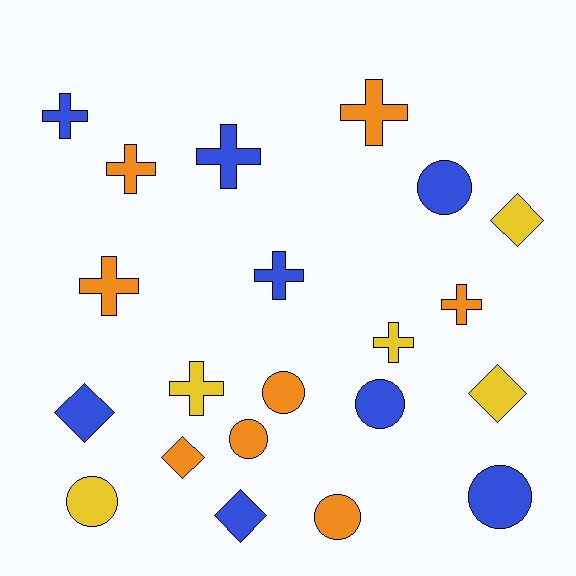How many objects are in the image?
There are 21 objects.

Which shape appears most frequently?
Cross, with 9 objects.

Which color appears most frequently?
Orange, with 8 objects.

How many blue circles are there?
There are 3 blue circles.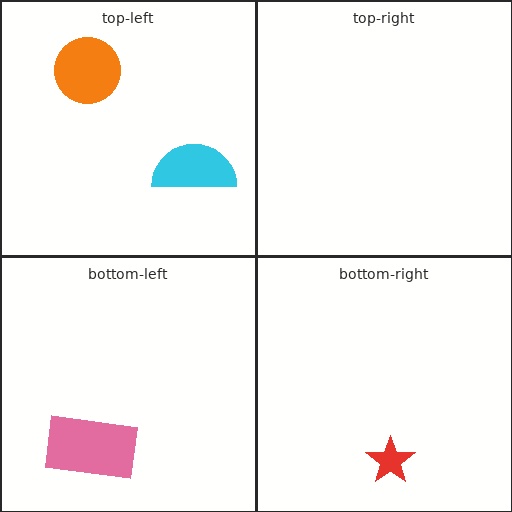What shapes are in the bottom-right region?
The red star.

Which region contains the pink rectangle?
The bottom-left region.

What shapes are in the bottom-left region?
The pink rectangle.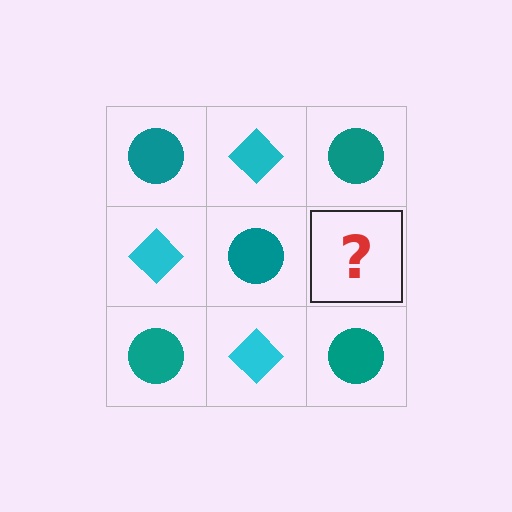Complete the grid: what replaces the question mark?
The question mark should be replaced with a cyan diamond.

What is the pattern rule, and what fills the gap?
The rule is that it alternates teal circle and cyan diamond in a checkerboard pattern. The gap should be filled with a cyan diamond.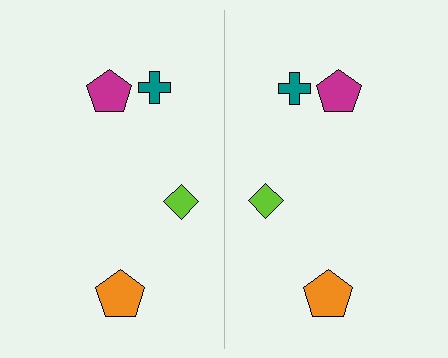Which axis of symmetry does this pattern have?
The pattern has a vertical axis of symmetry running through the center of the image.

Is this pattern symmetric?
Yes, this pattern has bilateral (reflection) symmetry.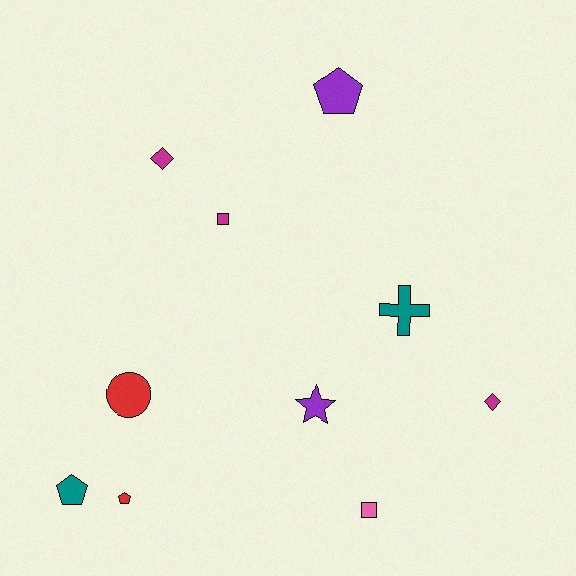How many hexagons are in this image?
There are no hexagons.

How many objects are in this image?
There are 10 objects.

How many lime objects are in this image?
There are no lime objects.